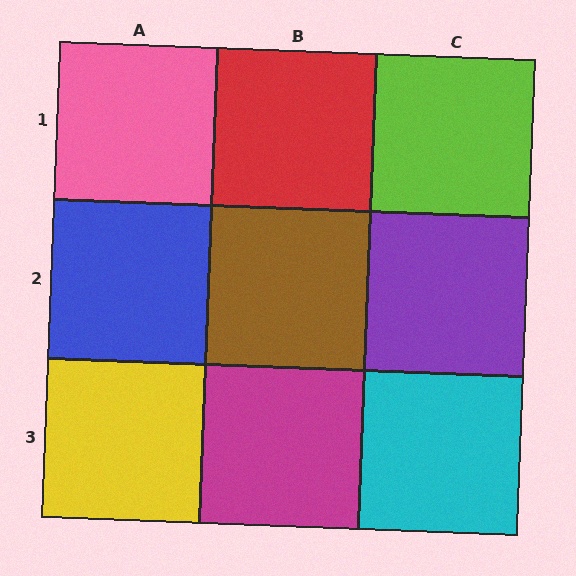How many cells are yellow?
1 cell is yellow.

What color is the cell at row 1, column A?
Pink.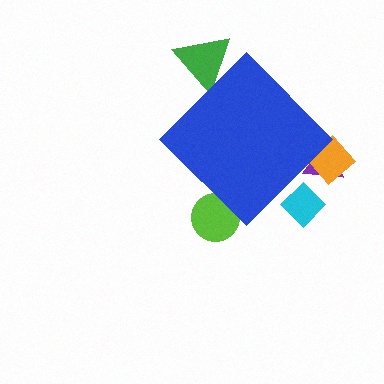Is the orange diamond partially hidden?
Yes, the orange diamond is partially hidden behind the blue diamond.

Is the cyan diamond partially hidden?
Yes, the cyan diamond is partially hidden behind the blue diamond.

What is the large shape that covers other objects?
A blue diamond.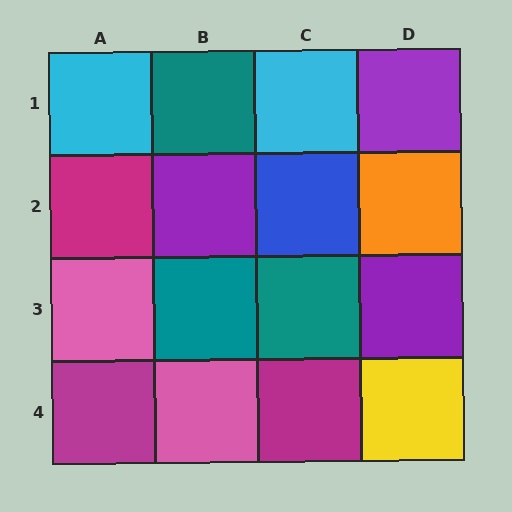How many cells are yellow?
1 cell is yellow.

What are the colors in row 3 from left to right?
Pink, teal, teal, purple.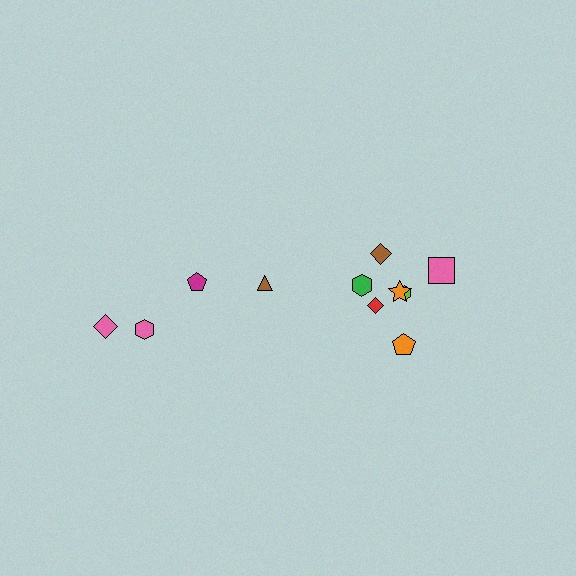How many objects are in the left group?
There are 4 objects.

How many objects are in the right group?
There are 7 objects.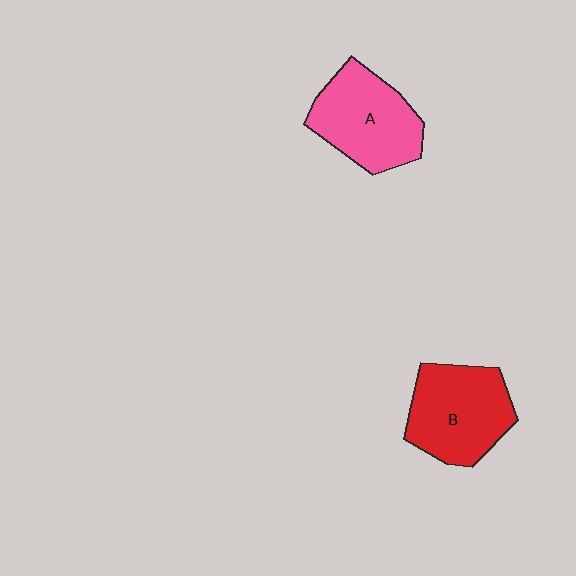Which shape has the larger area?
Shape B (red).